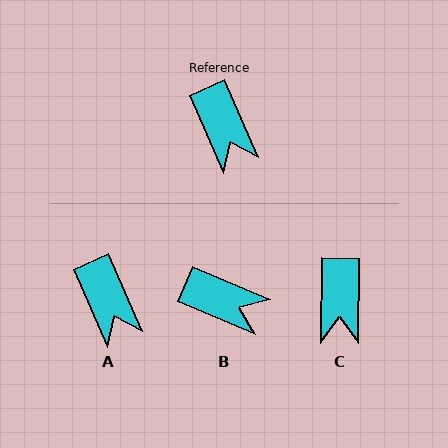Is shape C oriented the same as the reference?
No, it is off by about 24 degrees.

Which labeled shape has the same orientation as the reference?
A.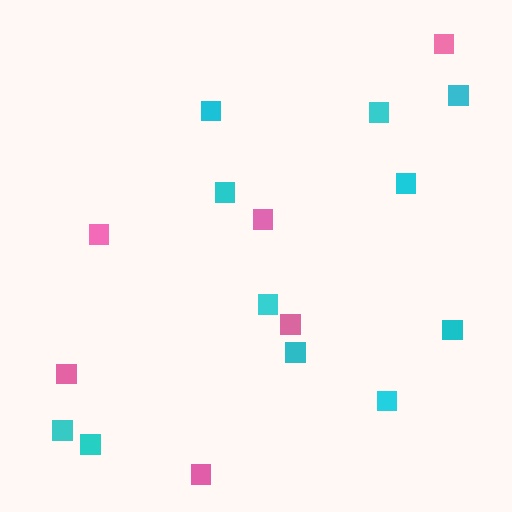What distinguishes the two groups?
There are 2 groups: one group of pink squares (6) and one group of cyan squares (11).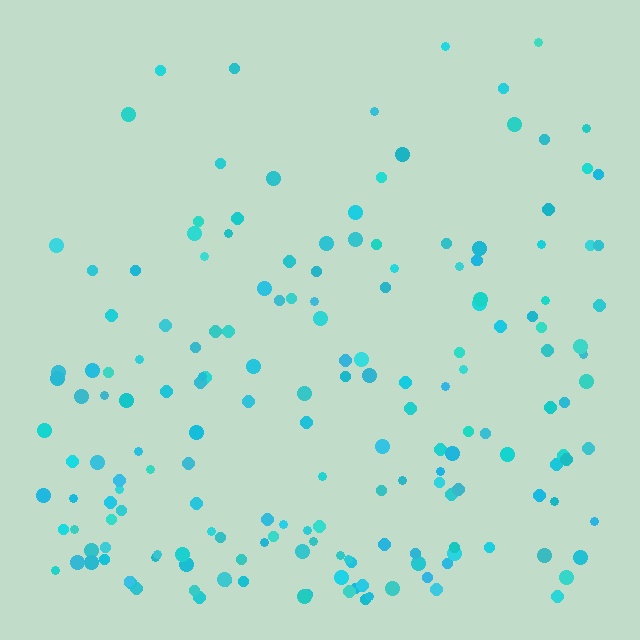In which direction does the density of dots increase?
From top to bottom, with the bottom side densest.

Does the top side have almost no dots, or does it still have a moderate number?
Still a moderate number, just noticeably fewer than the bottom.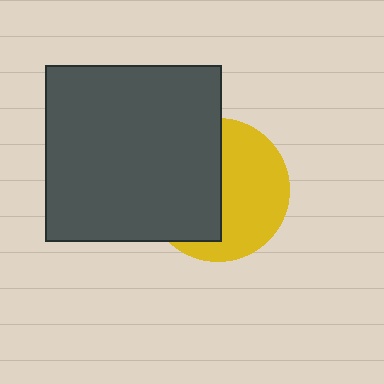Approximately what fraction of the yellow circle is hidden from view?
Roughly 48% of the yellow circle is hidden behind the dark gray square.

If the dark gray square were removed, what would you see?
You would see the complete yellow circle.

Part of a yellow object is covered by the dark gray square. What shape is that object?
It is a circle.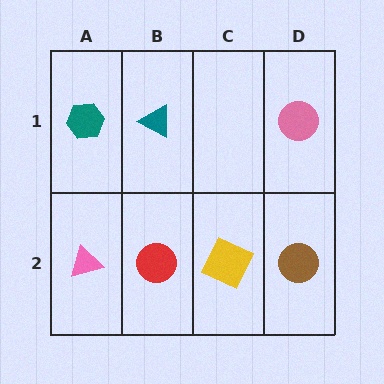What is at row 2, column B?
A red circle.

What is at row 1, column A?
A teal hexagon.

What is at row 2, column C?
A yellow square.